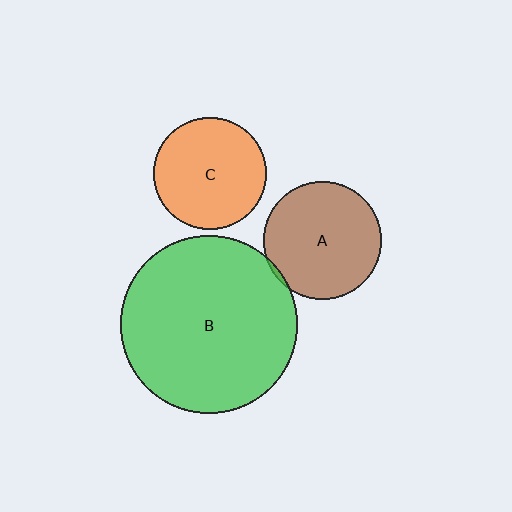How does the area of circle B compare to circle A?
Approximately 2.3 times.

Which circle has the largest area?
Circle B (green).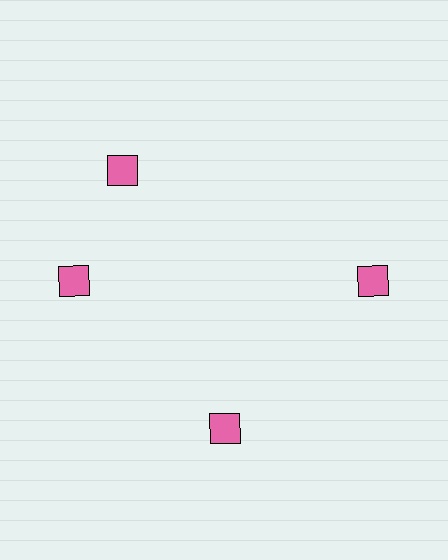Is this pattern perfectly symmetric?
No. The 4 pink diamonds are arranged in a ring, but one element near the 12 o'clock position is rotated out of alignment along the ring, breaking the 4-fold rotational symmetry.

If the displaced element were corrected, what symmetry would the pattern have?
It would have 4-fold rotational symmetry — the pattern would map onto itself every 90 degrees.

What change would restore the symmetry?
The symmetry would be restored by rotating it back into even spacing with its neighbors so that all 4 diamonds sit at equal angles and equal distance from the center.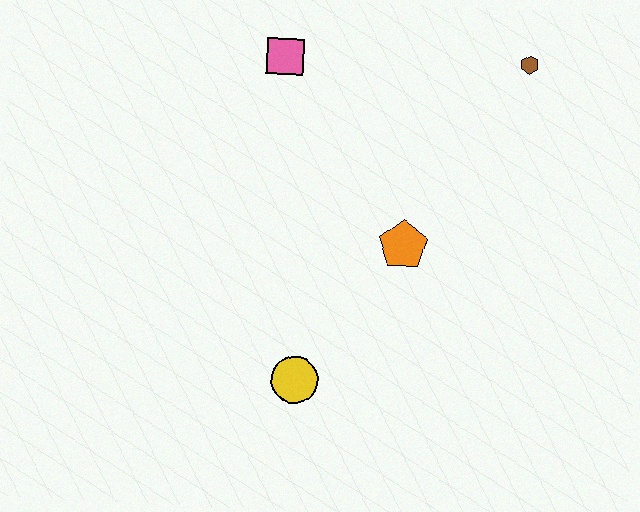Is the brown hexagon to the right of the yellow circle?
Yes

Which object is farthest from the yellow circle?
The brown hexagon is farthest from the yellow circle.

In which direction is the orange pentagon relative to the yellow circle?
The orange pentagon is above the yellow circle.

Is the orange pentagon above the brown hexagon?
No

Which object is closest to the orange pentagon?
The yellow circle is closest to the orange pentagon.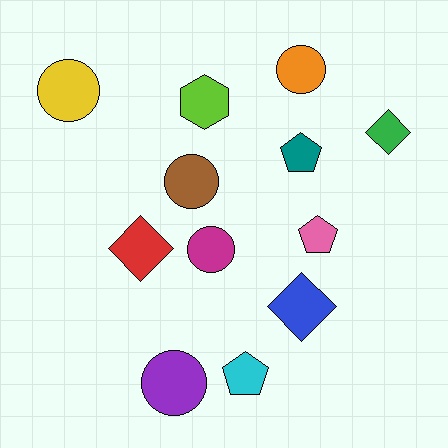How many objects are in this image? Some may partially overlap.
There are 12 objects.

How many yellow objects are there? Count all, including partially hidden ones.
There is 1 yellow object.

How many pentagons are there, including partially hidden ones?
There are 3 pentagons.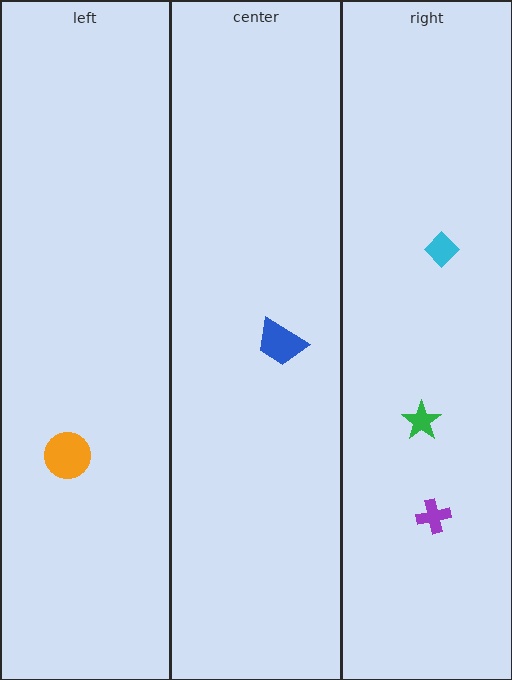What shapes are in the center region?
The blue trapezoid.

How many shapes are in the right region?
3.